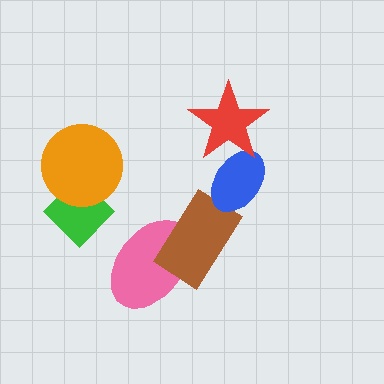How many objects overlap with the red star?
1 object overlaps with the red star.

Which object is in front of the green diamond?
The orange circle is in front of the green diamond.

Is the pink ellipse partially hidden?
Yes, it is partially covered by another shape.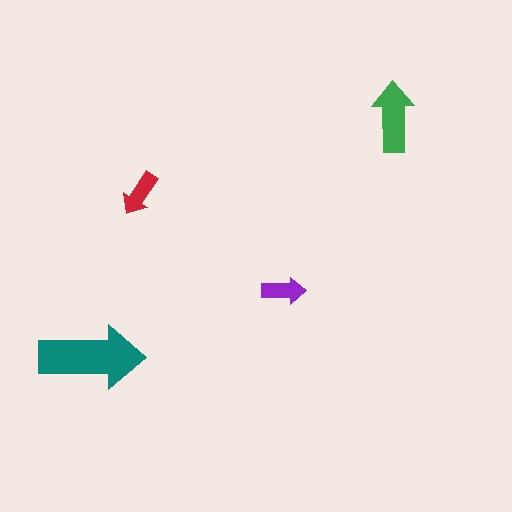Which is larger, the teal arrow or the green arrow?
The teal one.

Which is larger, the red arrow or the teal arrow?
The teal one.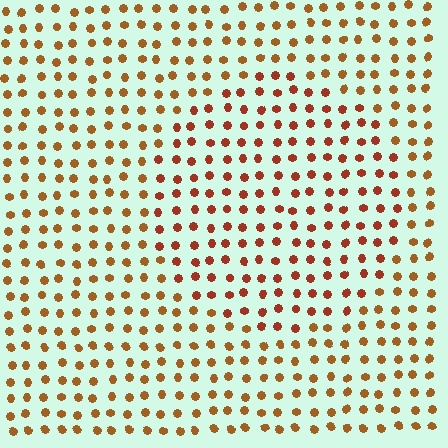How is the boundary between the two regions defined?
The boundary is defined purely by a slight shift in hue (about 22 degrees). Spacing, size, and orientation are identical on both sides.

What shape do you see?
I see a circle.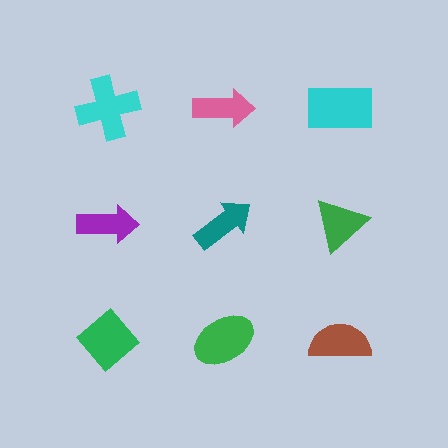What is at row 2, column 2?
A teal arrow.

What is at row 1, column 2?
A pink arrow.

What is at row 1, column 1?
A cyan cross.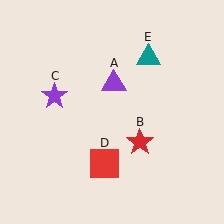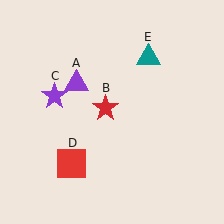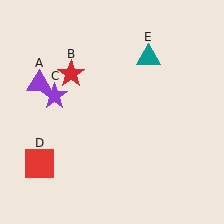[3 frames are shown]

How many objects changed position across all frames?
3 objects changed position: purple triangle (object A), red star (object B), red square (object D).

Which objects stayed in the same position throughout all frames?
Purple star (object C) and teal triangle (object E) remained stationary.